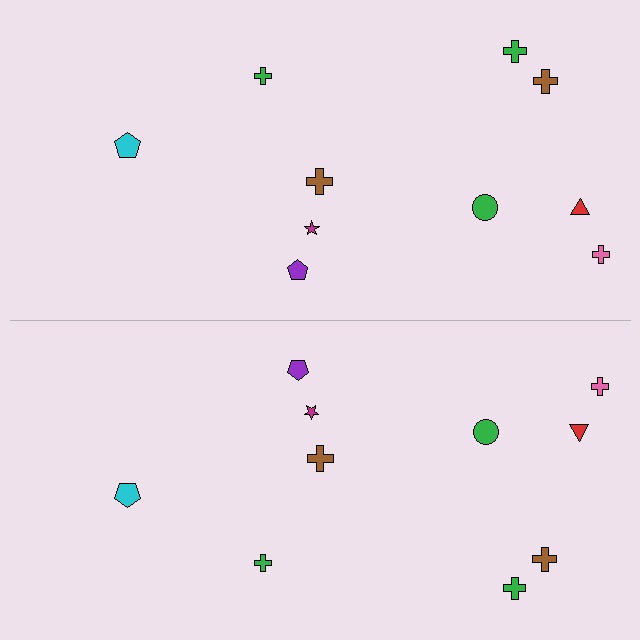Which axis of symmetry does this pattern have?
The pattern has a horizontal axis of symmetry running through the center of the image.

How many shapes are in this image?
There are 20 shapes in this image.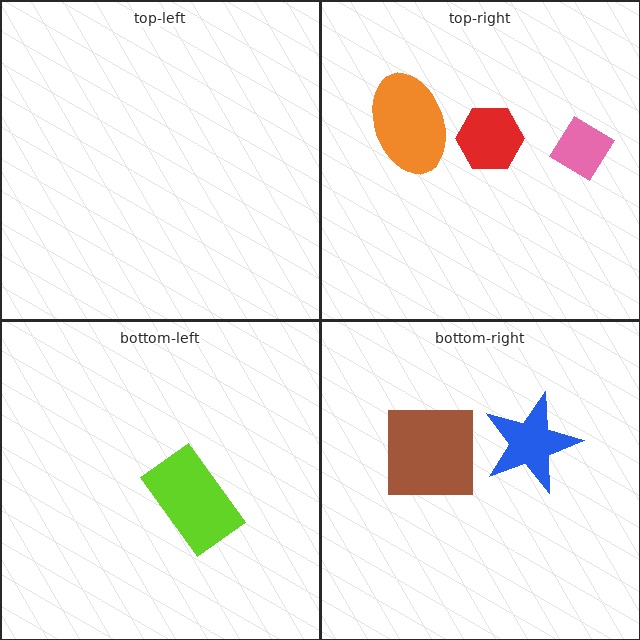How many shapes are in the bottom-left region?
1.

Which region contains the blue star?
The bottom-right region.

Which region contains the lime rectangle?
The bottom-left region.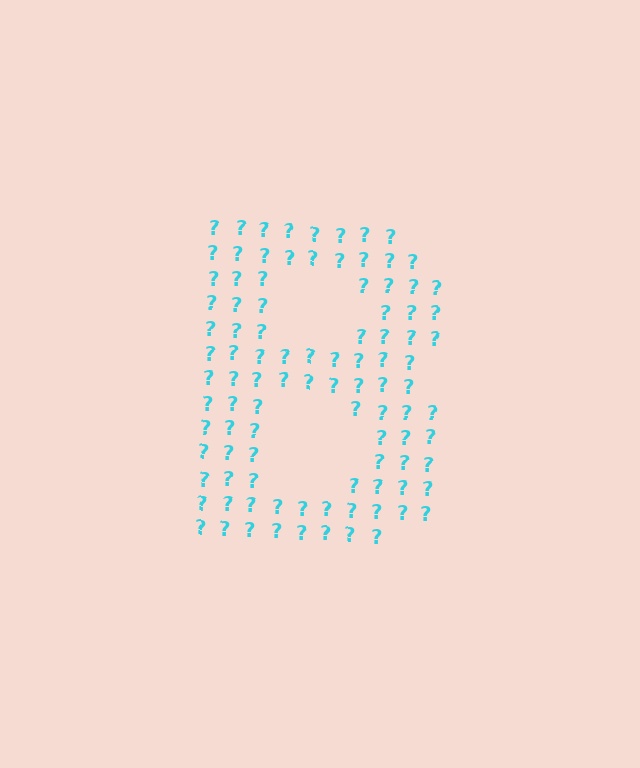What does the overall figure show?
The overall figure shows the letter B.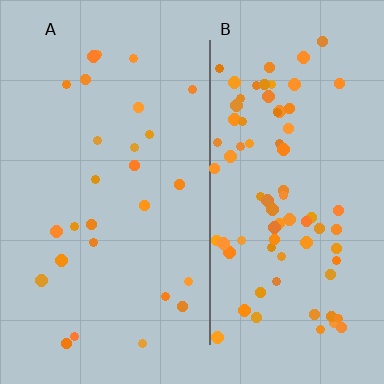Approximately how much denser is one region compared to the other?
Approximately 3.0× — region B over region A.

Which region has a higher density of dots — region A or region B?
B (the right).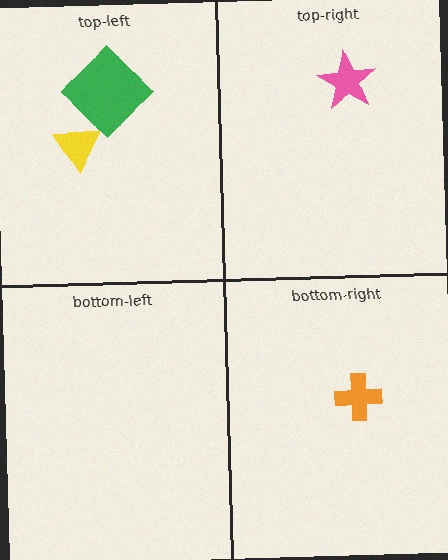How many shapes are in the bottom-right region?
1.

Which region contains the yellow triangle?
The top-left region.